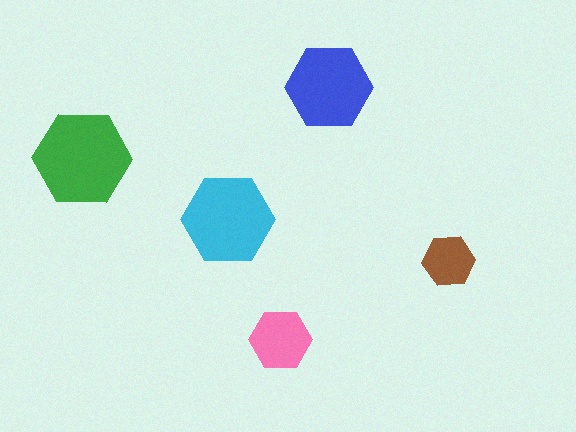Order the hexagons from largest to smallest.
the green one, the cyan one, the blue one, the pink one, the brown one.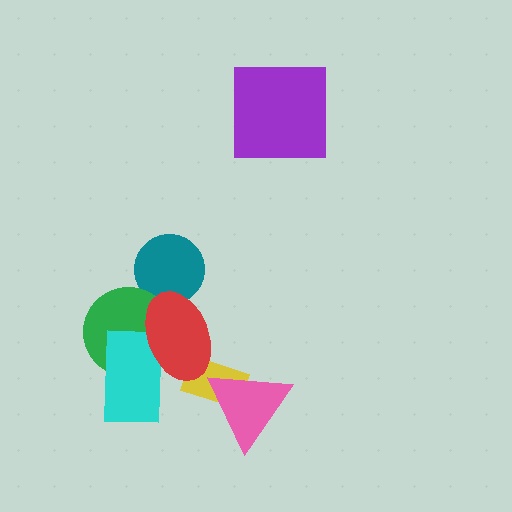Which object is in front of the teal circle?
The red ellipse is in front of the teal circle.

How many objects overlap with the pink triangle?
1 object overlaps with the pink triangle.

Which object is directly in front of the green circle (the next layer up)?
The cyan rectangle is directly in front of the green circle.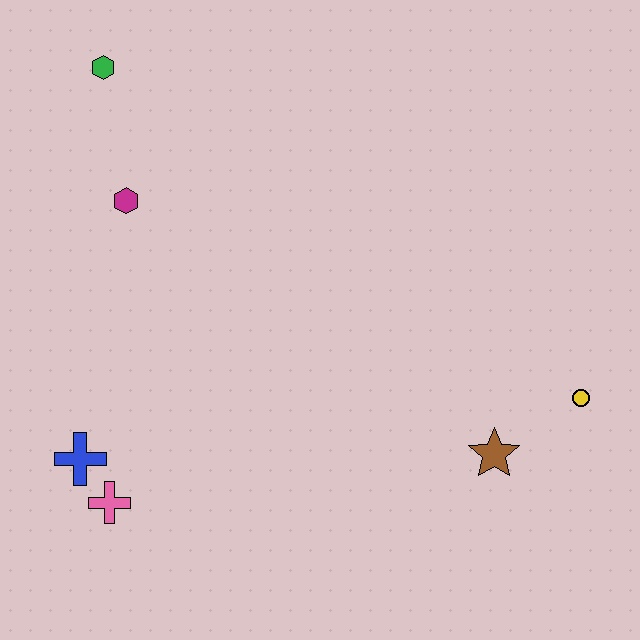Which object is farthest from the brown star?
The green hexagon is farthest from the brown star.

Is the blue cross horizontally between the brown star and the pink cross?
No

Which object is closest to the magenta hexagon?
The green hexagon is closest to the magenta hexagon.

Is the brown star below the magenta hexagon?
Yes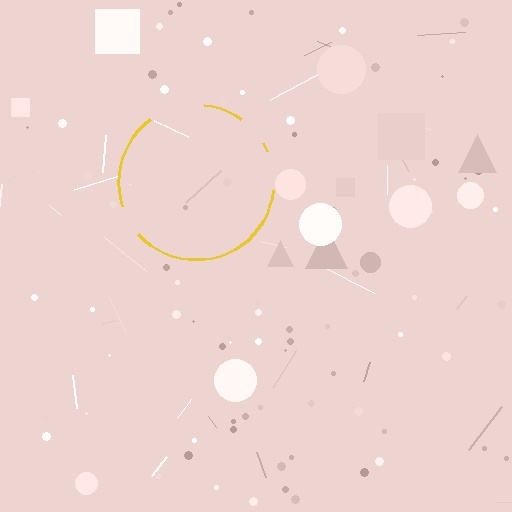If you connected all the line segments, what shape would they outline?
They would outline a circle.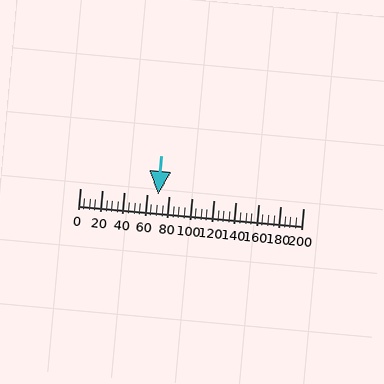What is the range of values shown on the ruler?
The ruler shows values from 0 to 200.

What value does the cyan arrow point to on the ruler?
The cyan arrow points to approximately 70.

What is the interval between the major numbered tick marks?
The major tick marks are spaced 20 units apart.